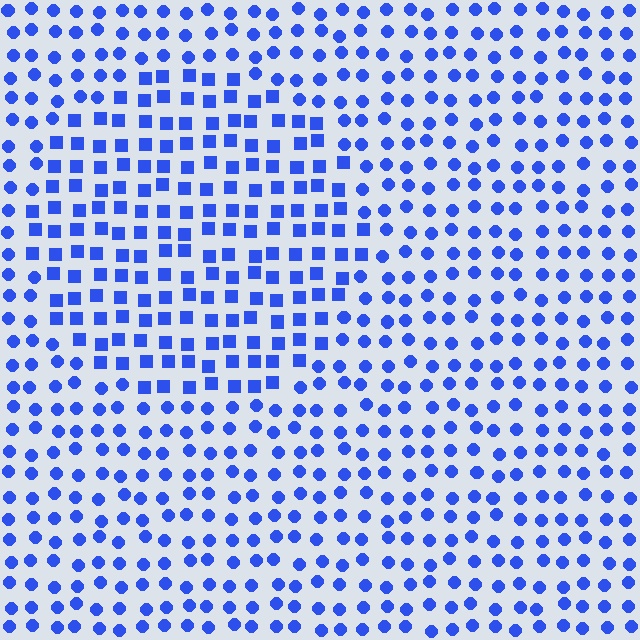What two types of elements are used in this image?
The image uses squares inside the circle region and circles outside it.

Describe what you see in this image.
The image is filled with small blue elements arranged in a uniform grid. A circle-shaped region contains squares, while the surrounding area contains circles. The boundary is defined purely by the change in element shape.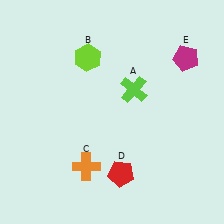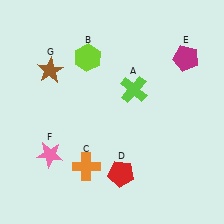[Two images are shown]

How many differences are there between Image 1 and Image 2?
There are 2 differences between the two images.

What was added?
A pink star (F), a brown star (G) were added in Image 2.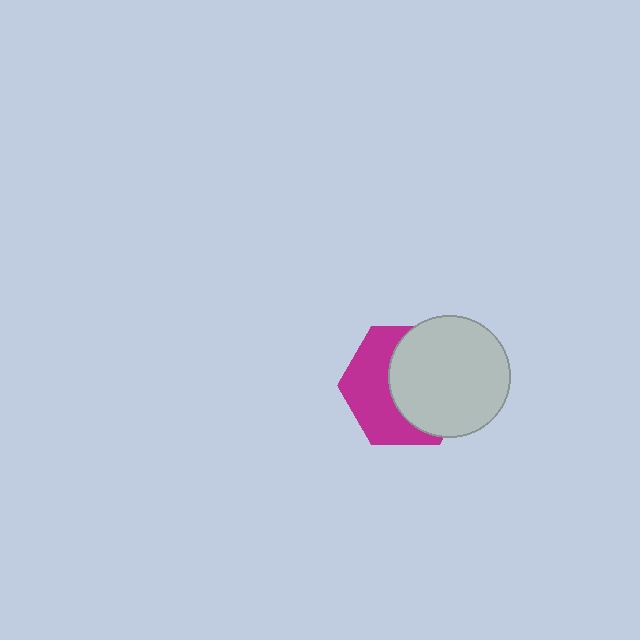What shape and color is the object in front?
The object in front is a light gray circle.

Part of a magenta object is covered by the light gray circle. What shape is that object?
It is a hexagon.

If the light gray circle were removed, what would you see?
You would see the complete magenta hexagon.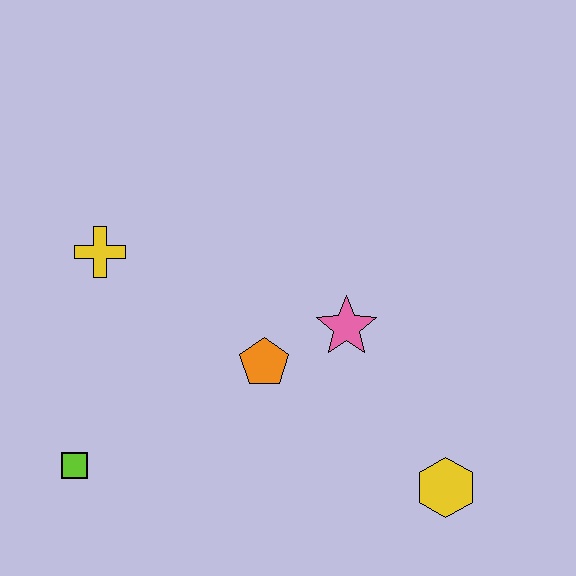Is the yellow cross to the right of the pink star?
No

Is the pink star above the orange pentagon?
Yes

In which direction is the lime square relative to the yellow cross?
The lime square is below the yellow cross.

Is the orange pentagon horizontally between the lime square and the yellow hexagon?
Yes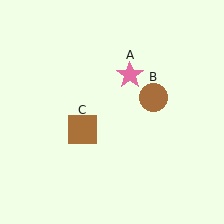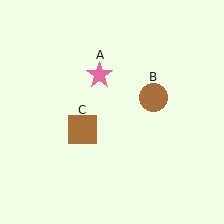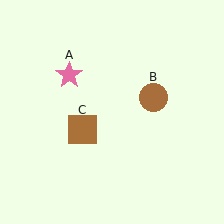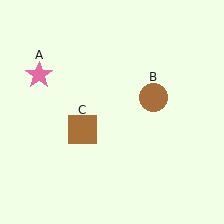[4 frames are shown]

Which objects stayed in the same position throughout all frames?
Brown circle (object B) and brown square (object C) remained stationary.